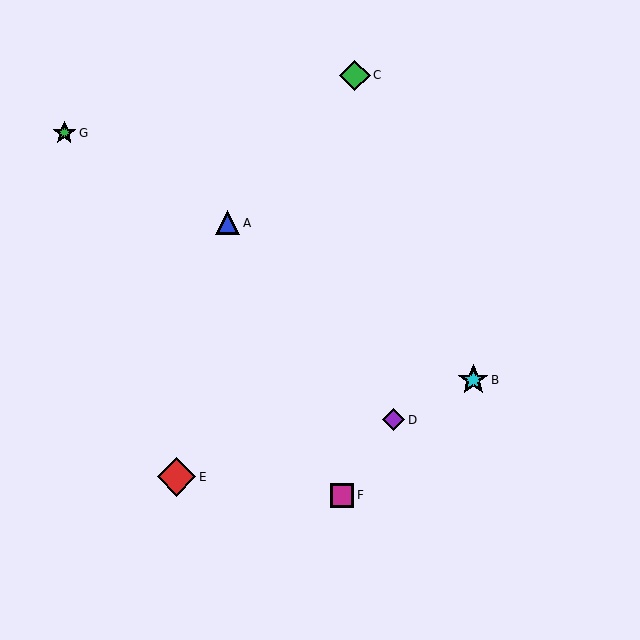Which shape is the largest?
The red diamond (labeled E) is the largest.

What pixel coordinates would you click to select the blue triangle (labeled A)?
Click at (228, 223) to select the blue triangle A.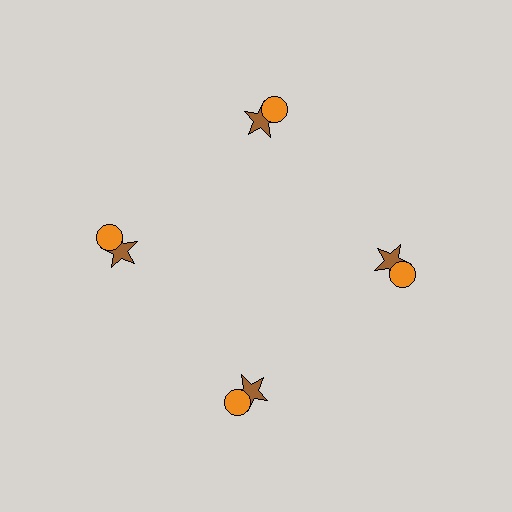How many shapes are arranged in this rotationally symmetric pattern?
There are 8 shapes, arranged in 4 groups of 2.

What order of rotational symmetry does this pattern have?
This pattern has 4-fold rotational symmetry.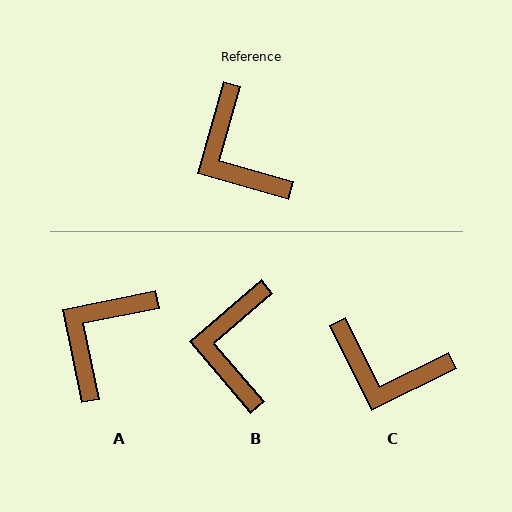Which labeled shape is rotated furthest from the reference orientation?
A, about 62 degrees away.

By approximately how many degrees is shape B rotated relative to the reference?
Approximately 33 degrees clockwise.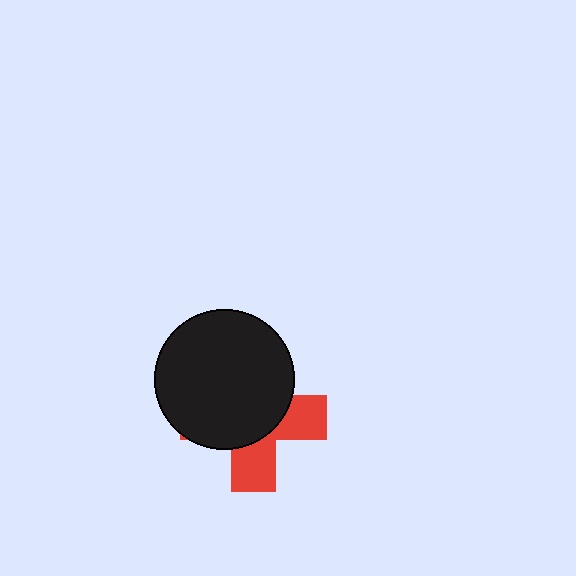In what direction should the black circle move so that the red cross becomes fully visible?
The black circle should move toward the upper-left. That is the shortest direction to clear the overlap and leave the red cross fully visible.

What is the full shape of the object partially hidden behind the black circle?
The partially hidden object is a red cross.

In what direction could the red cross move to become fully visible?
The red cross could move toward the lower-right. That would shift it out from behind the black circle entirely.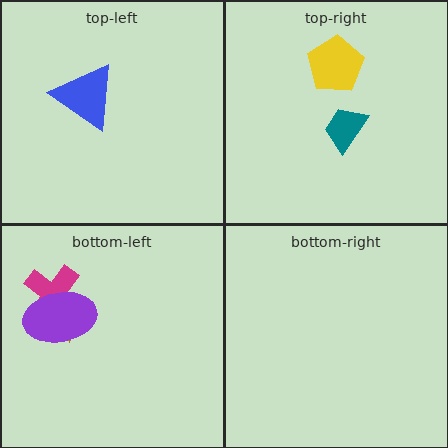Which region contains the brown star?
The bottom-left region.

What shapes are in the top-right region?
The yellow pentagon, the teal trapezoid.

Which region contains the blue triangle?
The top-left region.